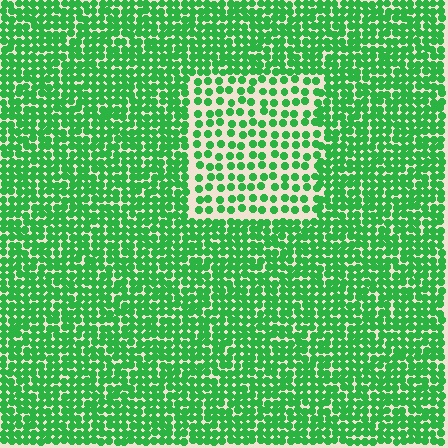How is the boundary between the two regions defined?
The boundary is defined by a change in element density (approximately 2.0x ratio). All elements are the same color, size, and shape.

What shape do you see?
I see a rectangle.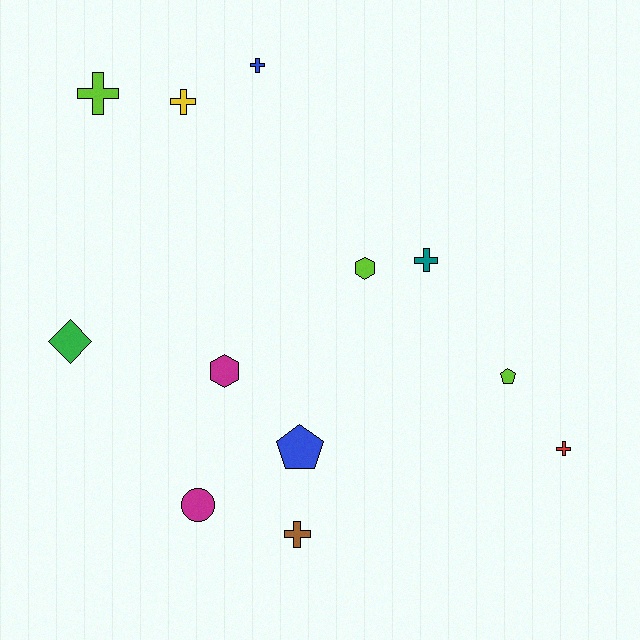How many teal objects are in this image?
There is 1 teal object.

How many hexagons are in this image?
There are 2 hexagons.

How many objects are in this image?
There are 12 objects.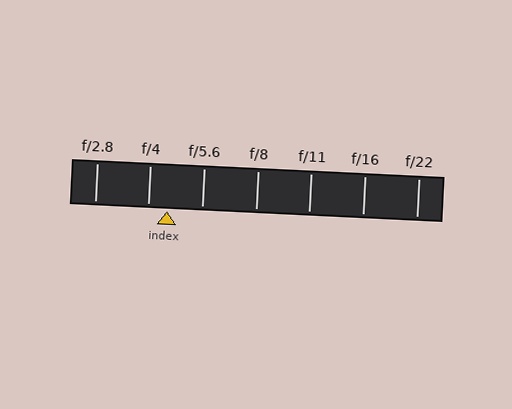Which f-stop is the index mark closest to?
The index mark is closest to f/4.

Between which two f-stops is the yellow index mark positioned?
The index mark is between f/4 and f/5.6.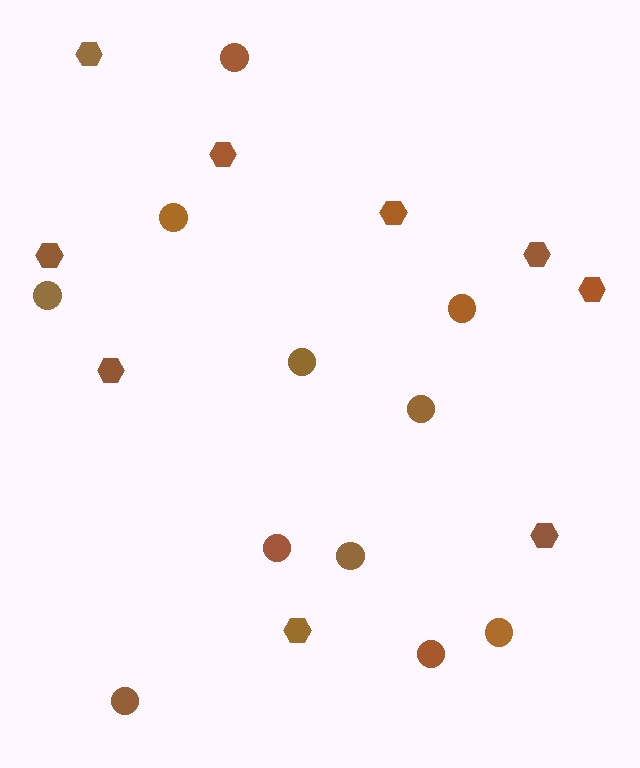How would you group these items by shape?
There are 2 groups: one group of hexagons (9) and one group of circles (11).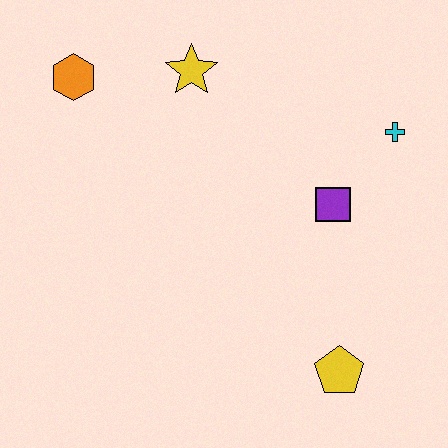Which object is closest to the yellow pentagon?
The purple square is closest to the yellow pentagon.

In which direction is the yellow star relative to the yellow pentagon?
The yellow star is above the yellow pentagon.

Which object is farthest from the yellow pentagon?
The orange hexagon is farthest from the yellow pentagon.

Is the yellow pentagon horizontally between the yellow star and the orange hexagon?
No